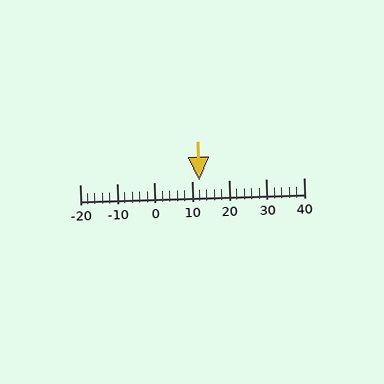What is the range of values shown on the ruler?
The ruler shows values from -20 to 40.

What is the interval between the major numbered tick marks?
The major tick marks are spaced 10 units apart.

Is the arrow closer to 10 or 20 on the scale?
The arrow is closer to 10.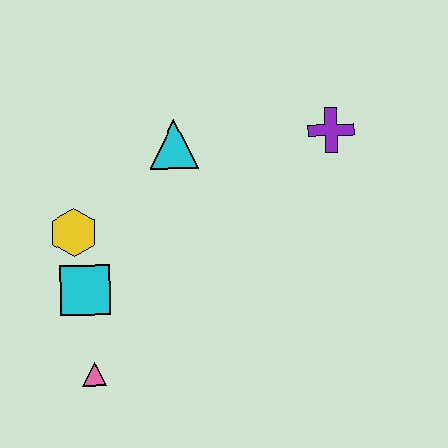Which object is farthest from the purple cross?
The pink triangle is farthest from the purple cross.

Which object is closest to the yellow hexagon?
The cyan square is closest to the yellow hexagon.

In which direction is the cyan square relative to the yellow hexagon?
The cyan square is below the yellow hexagon.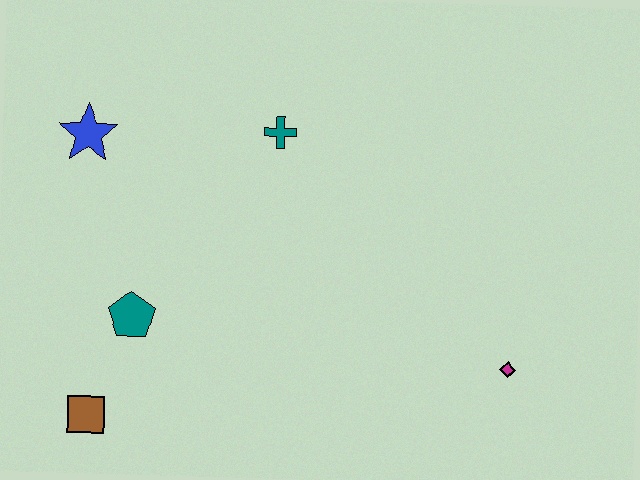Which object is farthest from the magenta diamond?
The blue star is farthest from the magenta diamond.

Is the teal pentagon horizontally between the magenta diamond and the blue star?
Yes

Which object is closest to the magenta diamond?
The teal cross is closest to the magenta diamond.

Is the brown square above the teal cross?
No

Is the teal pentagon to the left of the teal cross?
Yes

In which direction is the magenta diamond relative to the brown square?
The magenta diamond is to the right of the brown square.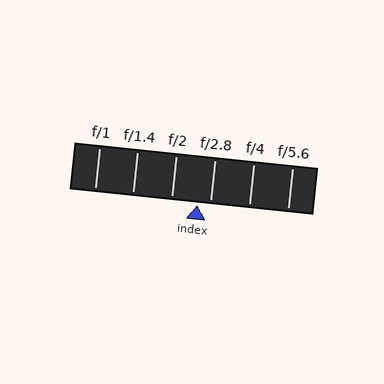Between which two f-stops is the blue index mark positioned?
The index mark is between f/2 and f/2.8.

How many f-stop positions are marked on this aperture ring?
There are 6 f-stop positions marked.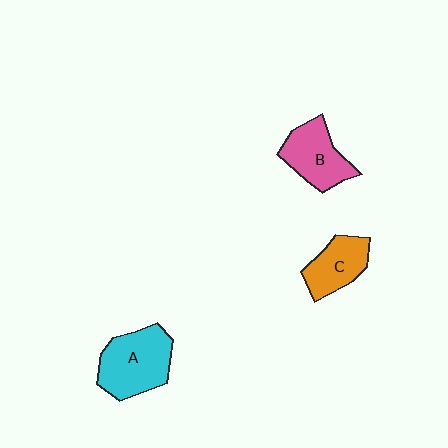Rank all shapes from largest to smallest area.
From largest to smallest: A (cyan), B (pink), C (orange).